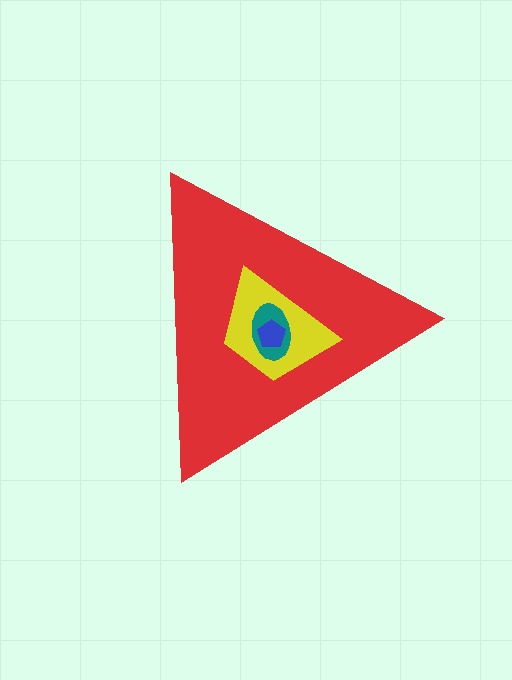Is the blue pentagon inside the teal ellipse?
Yes.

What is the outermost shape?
The red triangle.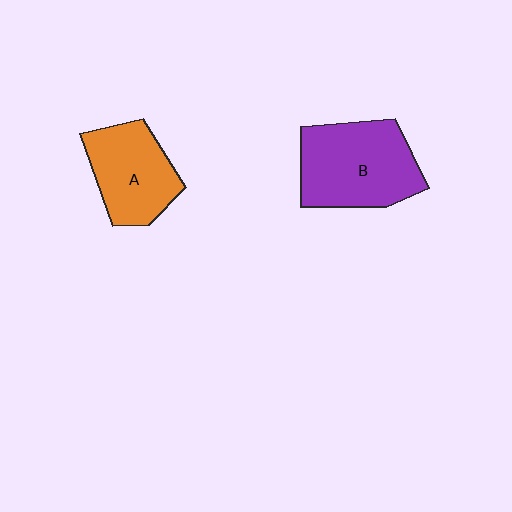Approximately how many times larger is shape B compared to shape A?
Approximately 1.3 times.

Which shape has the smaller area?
Shape A (orange).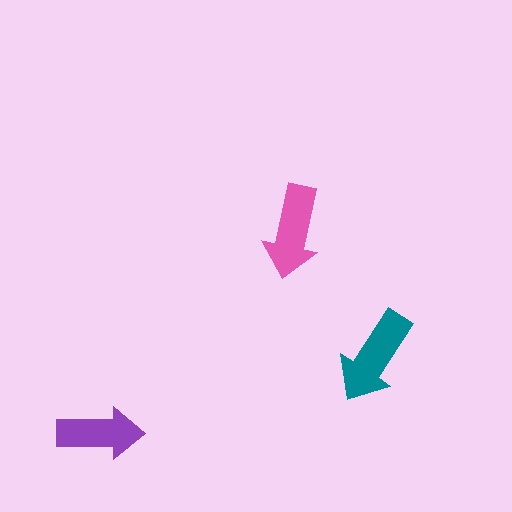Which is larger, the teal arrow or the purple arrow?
The teal one.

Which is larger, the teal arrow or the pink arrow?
The teal one.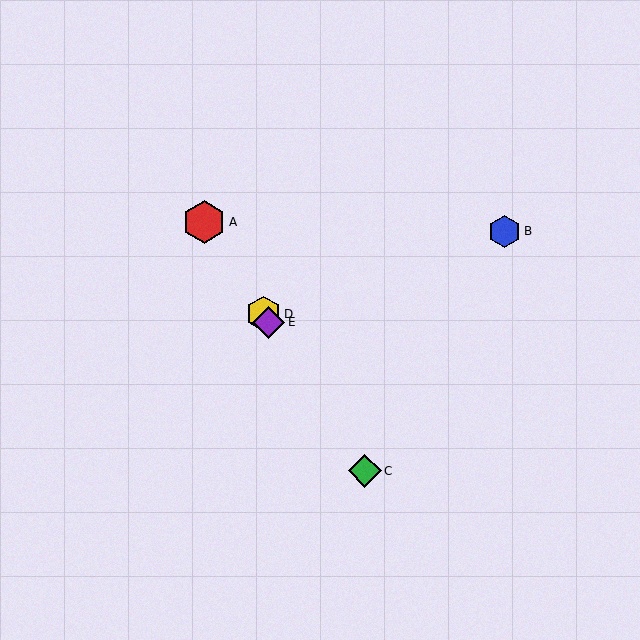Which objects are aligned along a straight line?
Objects A, C, D, E are aligned along a straight line.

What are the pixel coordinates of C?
Object C is at (365, 471).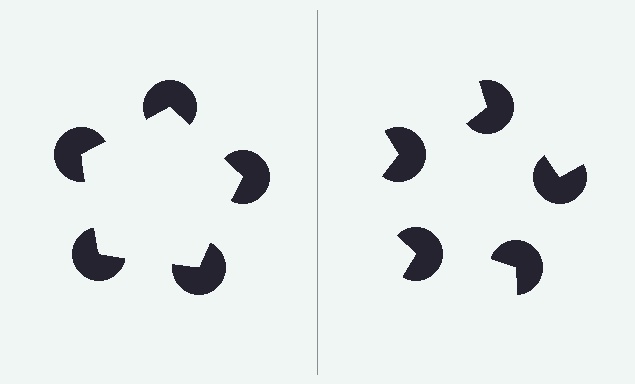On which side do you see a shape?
An illusory pentagon appears on the left side. On the right side the wedge cuts are rotated, so no coherent shape forms.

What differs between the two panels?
The pac-man discs are positioned identically on both sides; only the wedge orientations differ. On the left they align to a pentagon; on the right they are misaligned.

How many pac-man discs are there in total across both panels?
10 — 5 on each side.